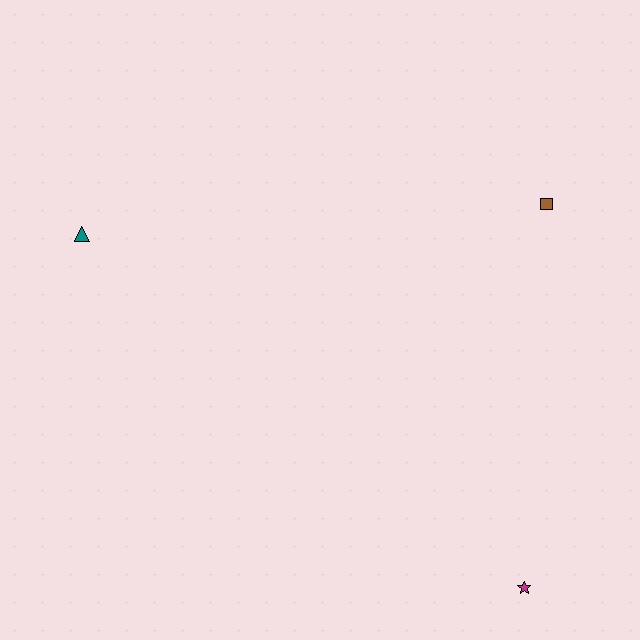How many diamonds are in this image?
There are no diamonds.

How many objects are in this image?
There are 3 objects.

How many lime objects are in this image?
There are no lime objects.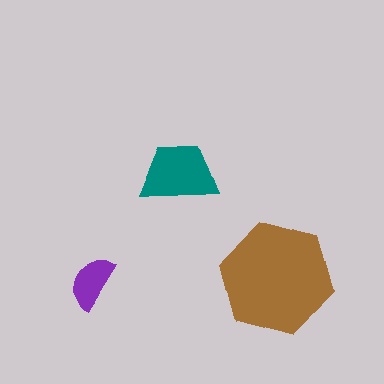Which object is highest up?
The teal trapezoid is topmost.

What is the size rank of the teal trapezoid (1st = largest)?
2nd.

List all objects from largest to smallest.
The brown hexagon, the teal trapezoid, the purple semicircle.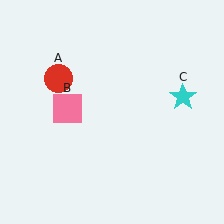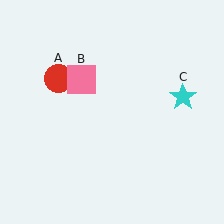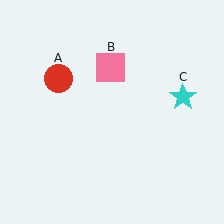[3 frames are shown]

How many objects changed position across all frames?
1 object changed position: pink square (object B).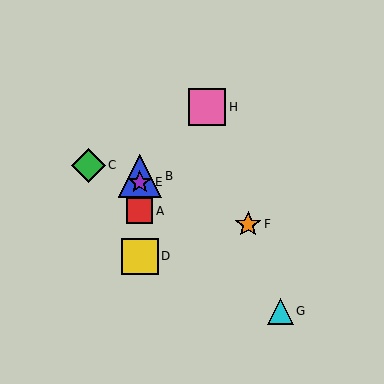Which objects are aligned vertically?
Objects A, B, D, E are aligned vertically.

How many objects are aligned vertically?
4 objects (A, B, D, E) are aligned vertically.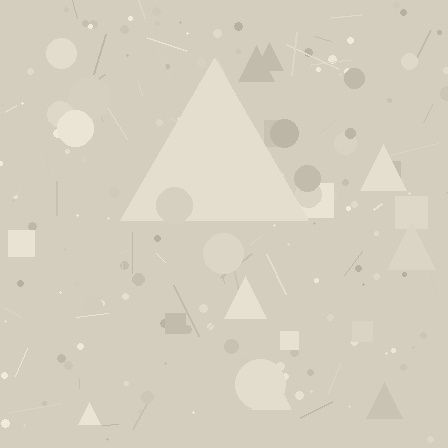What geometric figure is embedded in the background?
A triangle is embedded in the background.